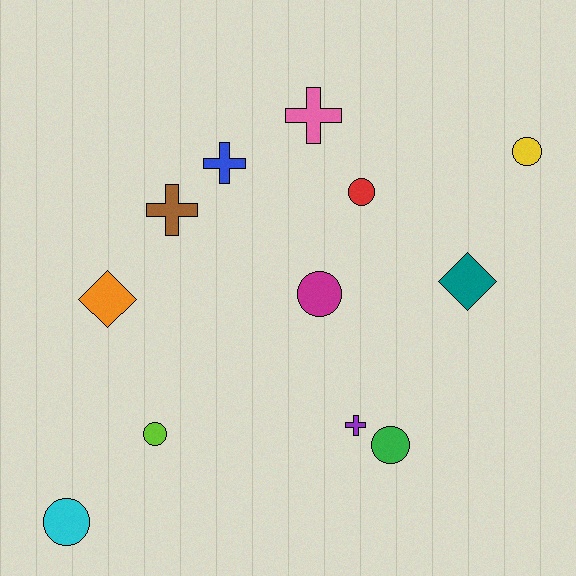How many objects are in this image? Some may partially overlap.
There are 12 objects.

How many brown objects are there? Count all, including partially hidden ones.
There is 1 brown object.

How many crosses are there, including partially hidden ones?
There are 4 crosses.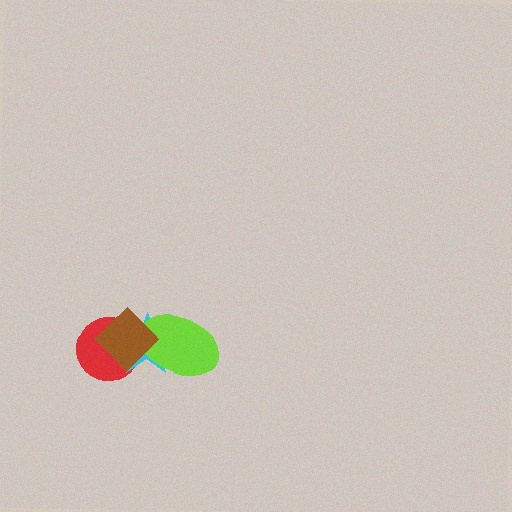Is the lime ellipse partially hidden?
Yes, it is partially covered by another shape.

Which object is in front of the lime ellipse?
The brown diamond is in front of the lime ellipse.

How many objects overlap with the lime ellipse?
2 objects overlap with the lime ellipse.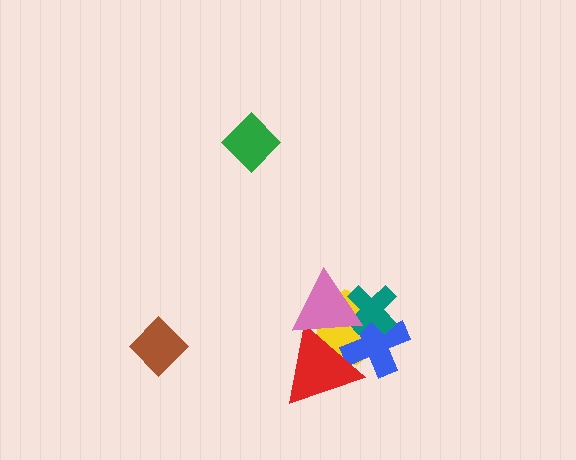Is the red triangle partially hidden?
Yes, it is partially covered by another shape.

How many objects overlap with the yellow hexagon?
4 objects overlap with the yellow hexagon.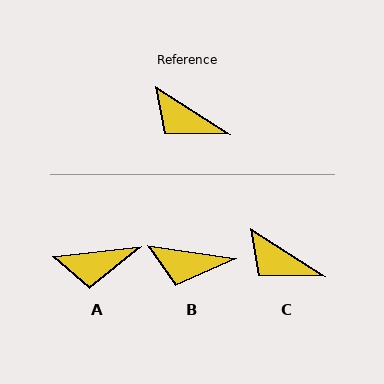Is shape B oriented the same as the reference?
No, it is off by about 24 degrees.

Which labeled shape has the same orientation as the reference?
C.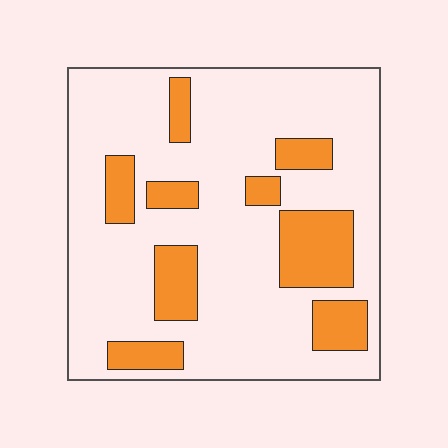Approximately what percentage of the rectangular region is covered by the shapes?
Approximately 25%.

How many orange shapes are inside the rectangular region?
9.